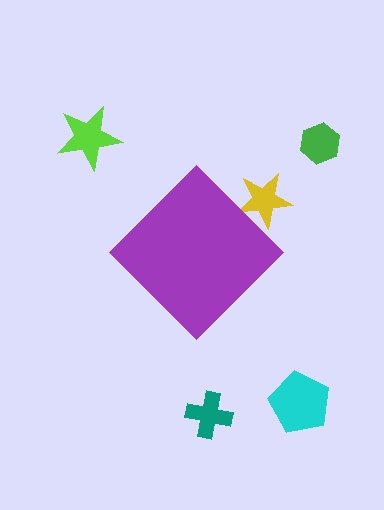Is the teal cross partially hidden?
No, the teal cross is fully visible.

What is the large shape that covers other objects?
A purple diamond.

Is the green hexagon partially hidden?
No, the green hexagon is fully visible.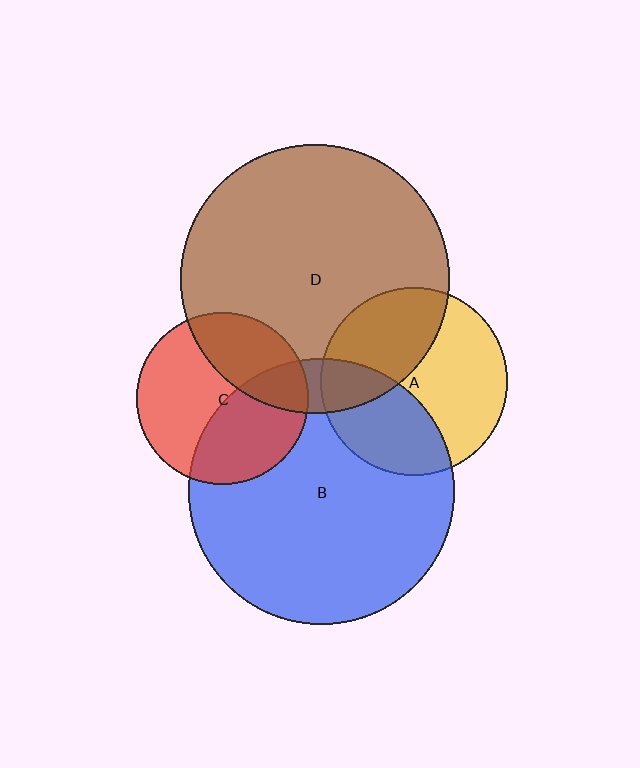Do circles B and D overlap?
Yes.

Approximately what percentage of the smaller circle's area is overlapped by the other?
Approximately 10%.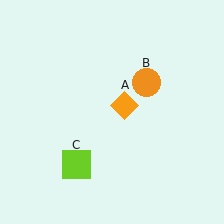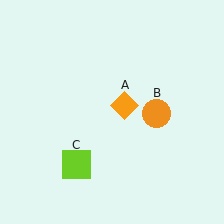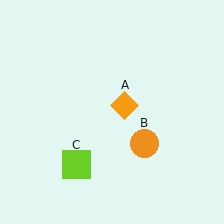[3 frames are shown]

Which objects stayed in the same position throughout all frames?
Orange diamond (object A) and lime square (object C) remained stationary.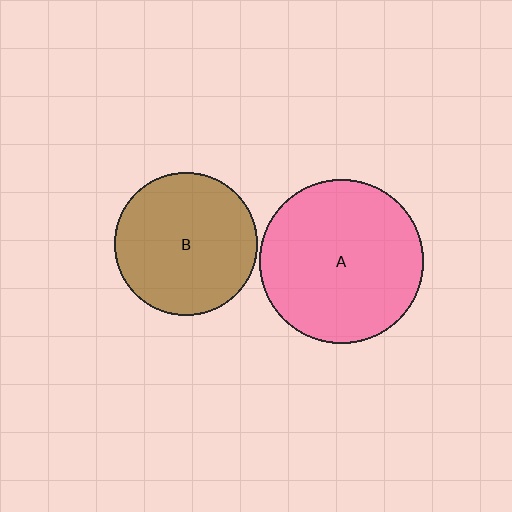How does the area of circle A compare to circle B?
Approximately 1.3 times.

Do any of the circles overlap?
No, none of the circles overlap.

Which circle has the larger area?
Circle A (pink).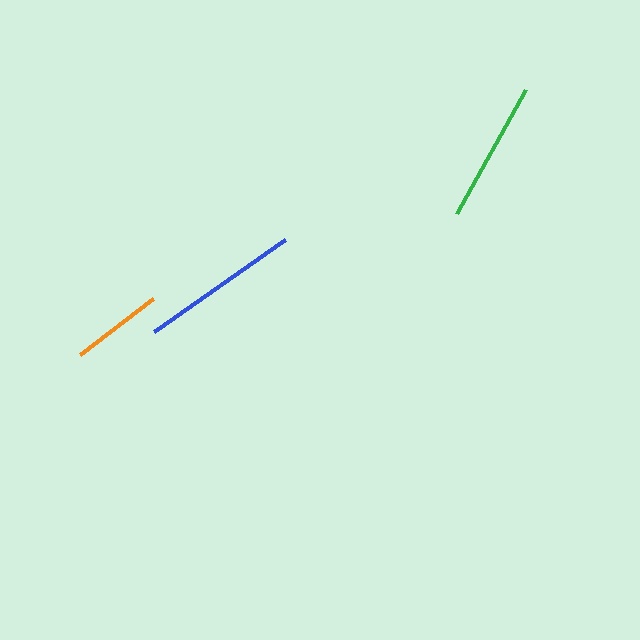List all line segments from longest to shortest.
From longest to shortest: blue, green, orange.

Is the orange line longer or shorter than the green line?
The green line is longer than the orange line.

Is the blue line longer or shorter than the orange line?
The blue line is longer than the orange line.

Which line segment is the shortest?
The orange line is the shortest at approximately 92 pixels.